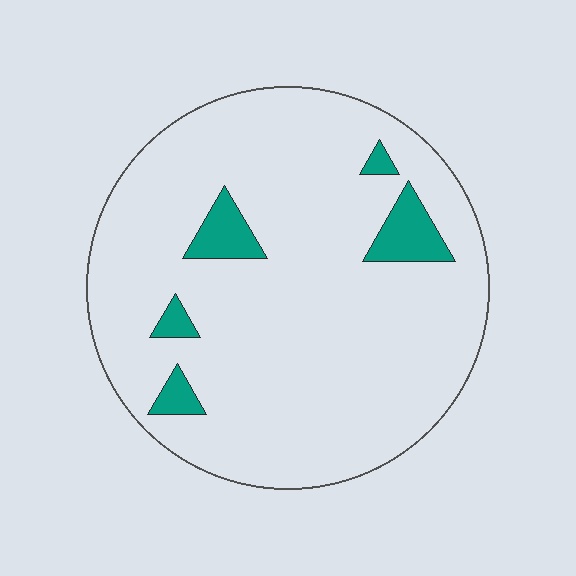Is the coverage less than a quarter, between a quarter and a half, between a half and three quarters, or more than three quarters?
Less than a quarter.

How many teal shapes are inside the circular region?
5.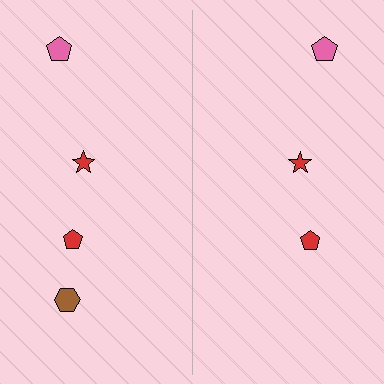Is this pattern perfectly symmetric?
No, the pattern is not perfectly symmetric. A brown hexagon is missing from the right side.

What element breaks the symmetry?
A brown hexagon is missing from the right side.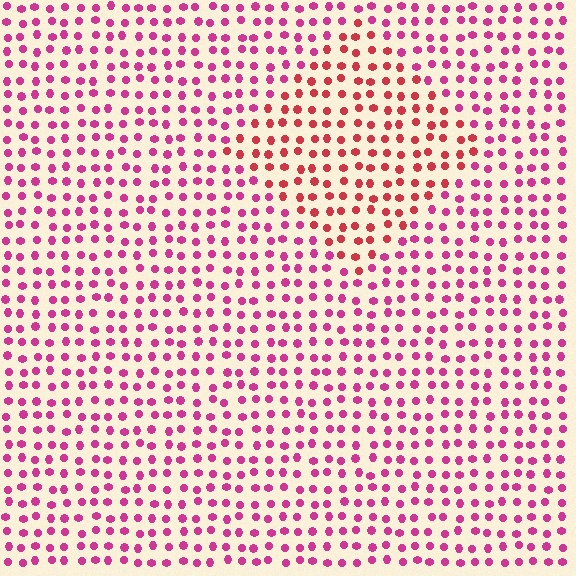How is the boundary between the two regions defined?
The boundary is defined purely by a slight shift in hue (about 30 degrees). Spacing, size, and orientation are identical on both sides.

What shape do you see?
I see a diamond.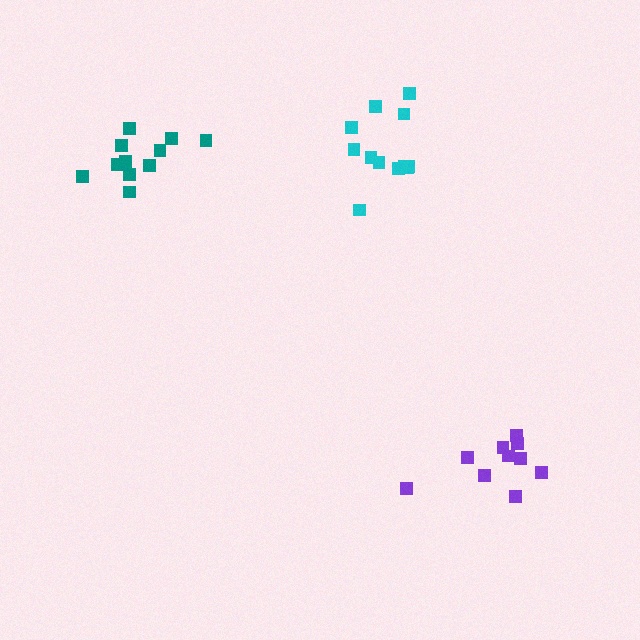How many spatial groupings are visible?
There are 3 spatial groupings.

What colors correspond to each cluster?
The clusters are colored: cyan, purple, teal.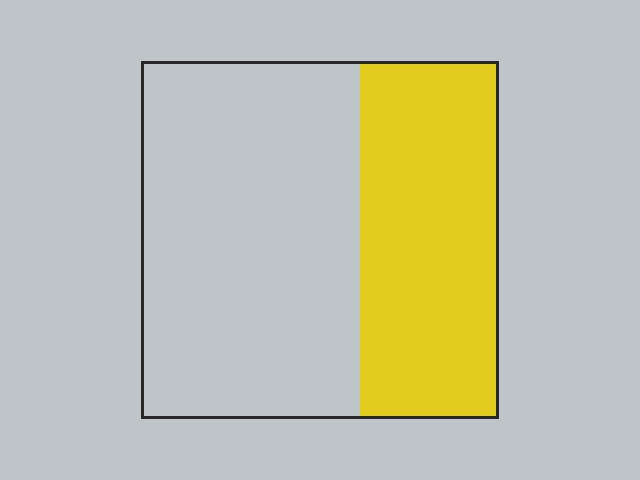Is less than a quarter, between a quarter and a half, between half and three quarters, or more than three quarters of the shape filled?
Between a quarter and a half.